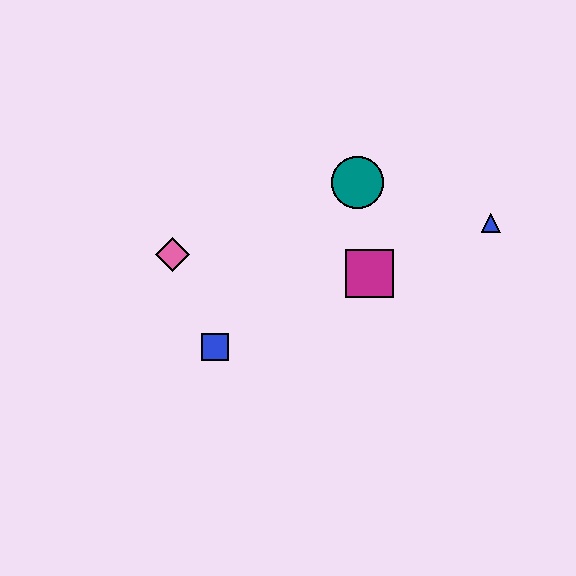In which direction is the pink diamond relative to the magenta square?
The pink diamond is to the left of the magenta square.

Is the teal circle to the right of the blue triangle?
No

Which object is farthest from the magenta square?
The pink diamond is farthest from the magenta square.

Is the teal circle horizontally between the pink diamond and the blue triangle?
Yes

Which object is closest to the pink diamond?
The blue square is closest to the pink diamond.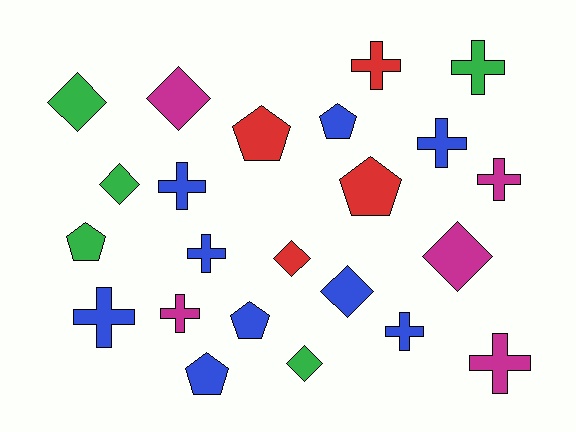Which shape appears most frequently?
Cross, with 10 objects.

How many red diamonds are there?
There is 1 red diamond.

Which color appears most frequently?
Blue, with 9 objects.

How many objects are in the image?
There are 23 objects.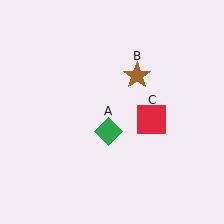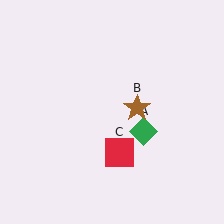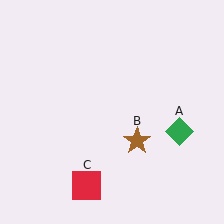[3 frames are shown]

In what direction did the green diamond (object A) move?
The green diamond (object A) moved right.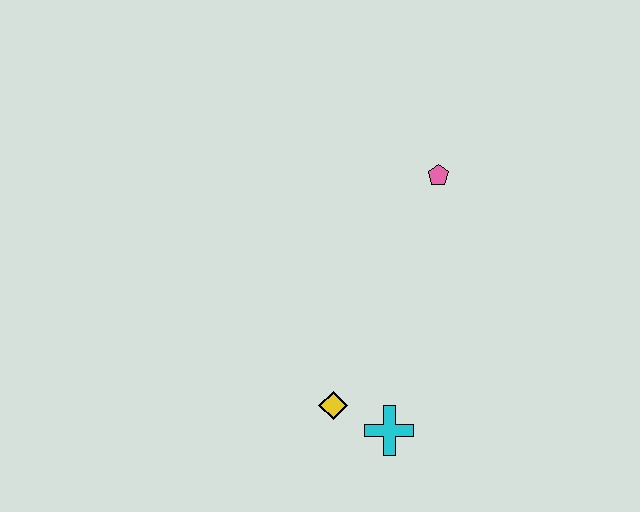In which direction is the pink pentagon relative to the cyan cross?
The pink pentagon is above the cyan cross.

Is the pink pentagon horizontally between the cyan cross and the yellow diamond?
No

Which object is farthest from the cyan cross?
The pink pentagon is farthest from the cyan cross.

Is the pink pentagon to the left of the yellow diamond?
No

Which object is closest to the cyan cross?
The yellow diamond is closest to the cyan cross.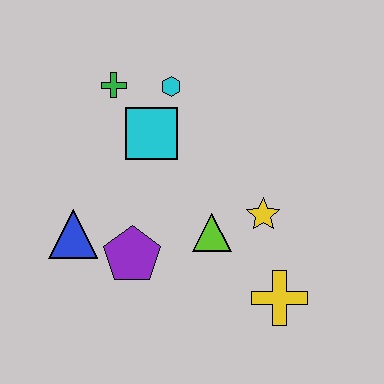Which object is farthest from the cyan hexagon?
The yellow cross is farthest from the cyan hexagon.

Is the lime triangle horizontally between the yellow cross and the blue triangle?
Yes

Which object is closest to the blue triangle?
The purple pentagon is closest to the blue triangle.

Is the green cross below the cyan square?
No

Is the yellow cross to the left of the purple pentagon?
No